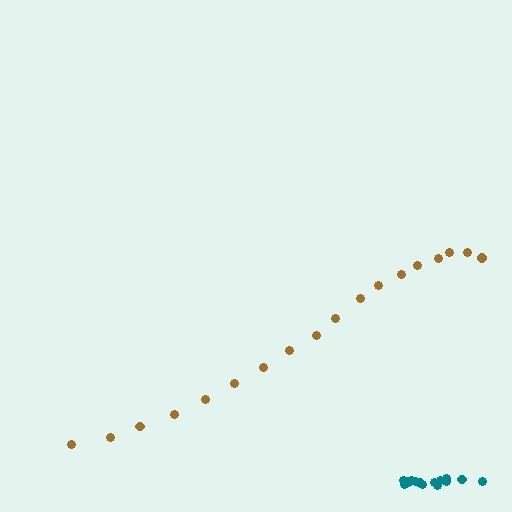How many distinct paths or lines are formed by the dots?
There are 2 distinct paths.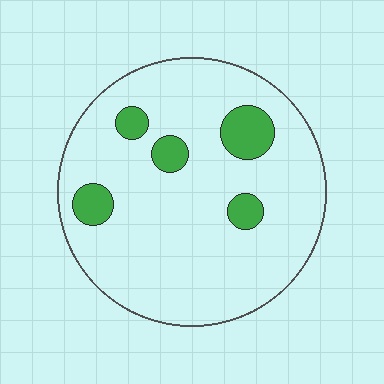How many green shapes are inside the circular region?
5.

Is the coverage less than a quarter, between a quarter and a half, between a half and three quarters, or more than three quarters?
Less than a quarter.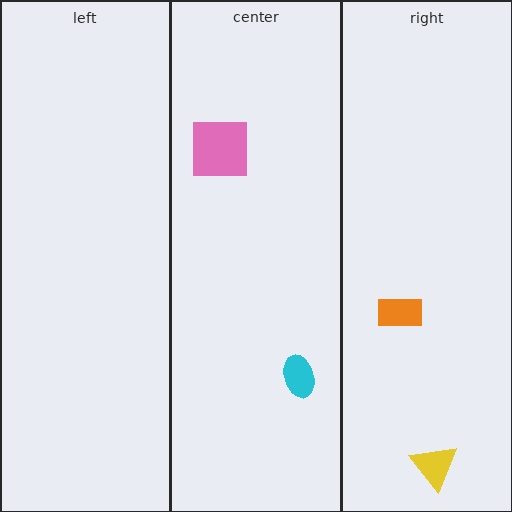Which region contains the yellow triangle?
The right region.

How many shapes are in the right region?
2.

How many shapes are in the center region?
2.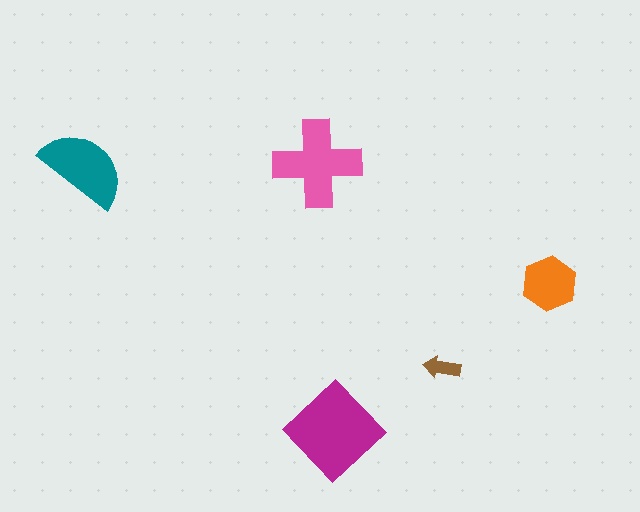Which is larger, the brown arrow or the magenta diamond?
The magenta diamond.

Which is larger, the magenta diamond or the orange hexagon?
The magenta diamond.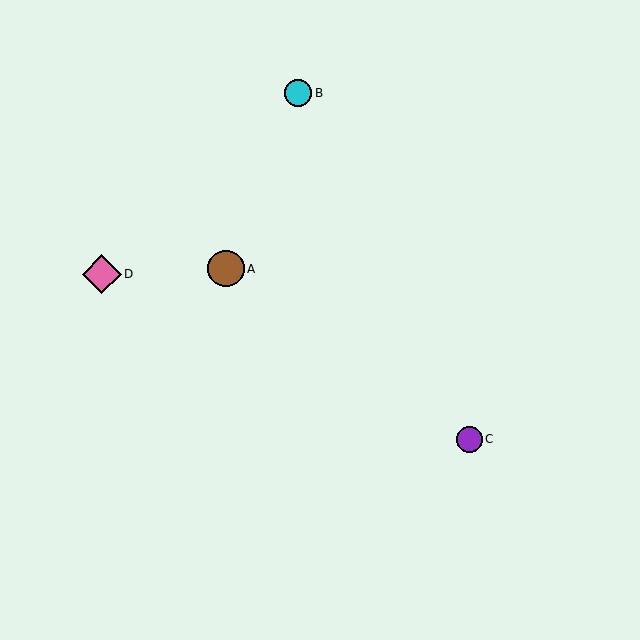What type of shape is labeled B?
Shape B is a cyan circle.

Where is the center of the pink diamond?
The center of the pink diamond is at (102, 274).